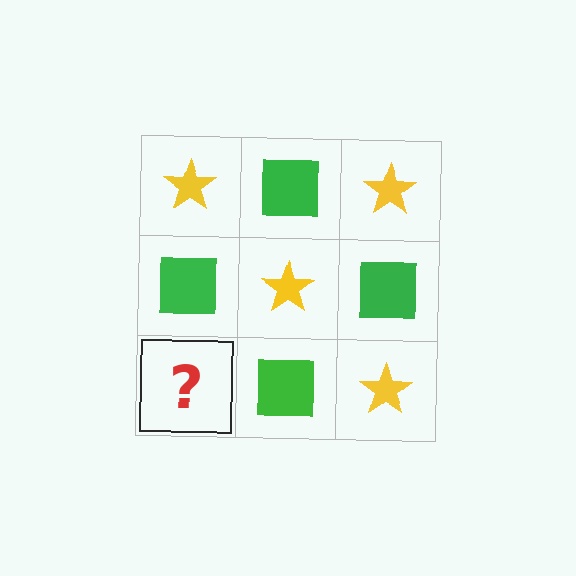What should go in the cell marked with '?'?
The missing cell should contain a yellow star.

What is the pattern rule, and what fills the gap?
The rule is that it alternates yellow star and green square in a checkerboard pattern. The gap should be filled with a yellow star.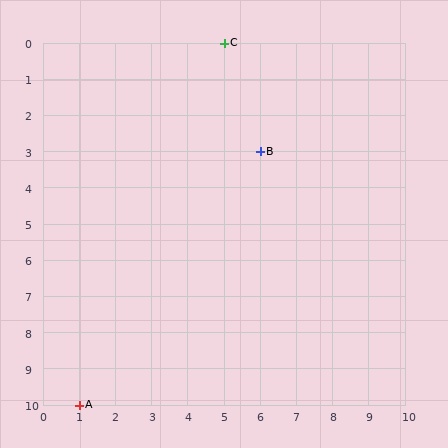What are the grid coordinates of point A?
Point A is at grid coordinates (1, 10).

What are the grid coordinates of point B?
Point B is at grid coordinates (6, 3).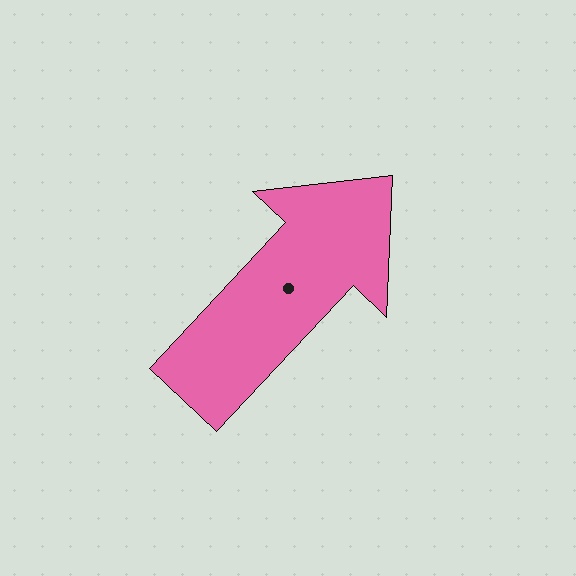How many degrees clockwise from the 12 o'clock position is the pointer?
Approximately 43 degrees.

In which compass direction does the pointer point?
Northeast.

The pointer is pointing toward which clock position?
Roughly 1 o'clock.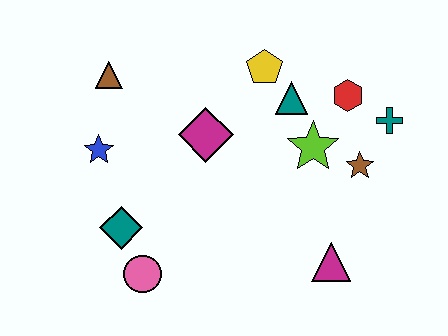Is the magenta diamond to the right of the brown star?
No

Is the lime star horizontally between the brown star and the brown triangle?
Yes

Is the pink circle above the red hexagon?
No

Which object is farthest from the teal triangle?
The pink circle is farthest from the teal triangle.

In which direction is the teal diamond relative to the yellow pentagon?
The teal diamond is below the yellow pentagon.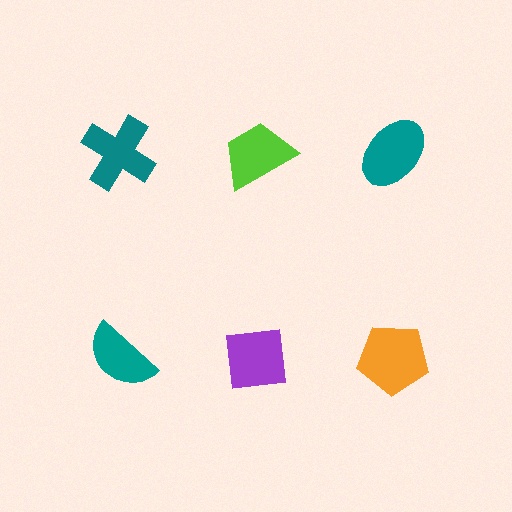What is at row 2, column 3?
An orange pentagon.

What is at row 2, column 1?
A teal semicircle.